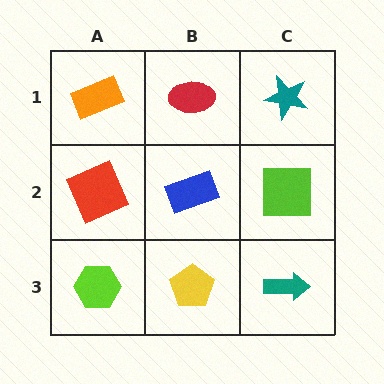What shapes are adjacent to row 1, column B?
A blue rectangle (row 2, column B), an orange rectangle (row 1, column A), a teal star (row 1, column C).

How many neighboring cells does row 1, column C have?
2.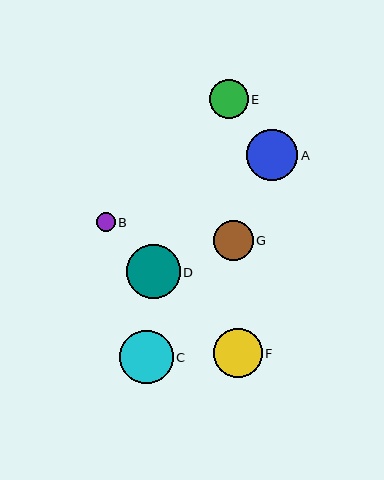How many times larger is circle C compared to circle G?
Circle C is approximately 1.4 times the size of circle G.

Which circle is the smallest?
Circle B is the smallest with a size of approximately 18 pixels.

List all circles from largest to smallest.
From largest to smallest: D, C, A, F, G, E, B.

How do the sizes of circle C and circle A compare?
Circle C and circle A are approximately the same size.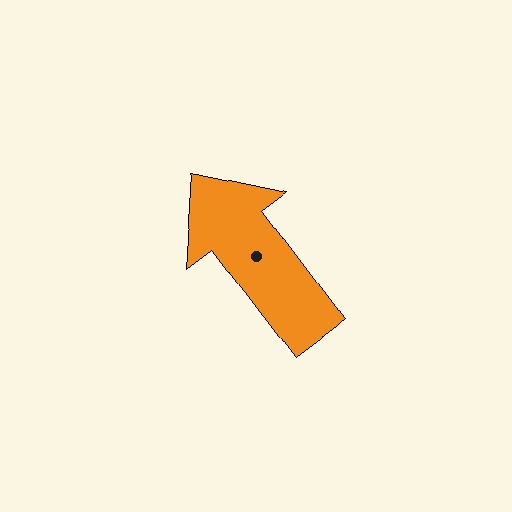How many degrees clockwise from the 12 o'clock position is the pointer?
Approximately 323 degrees.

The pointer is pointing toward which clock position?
Roughly 11 o'clock.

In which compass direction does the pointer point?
Northwest.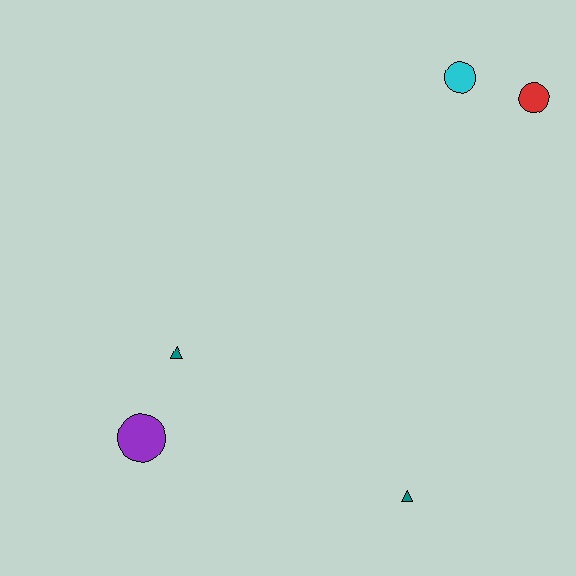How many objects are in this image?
There are 5 objects.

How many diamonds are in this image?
There are no diamonds.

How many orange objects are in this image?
There are no orange objects.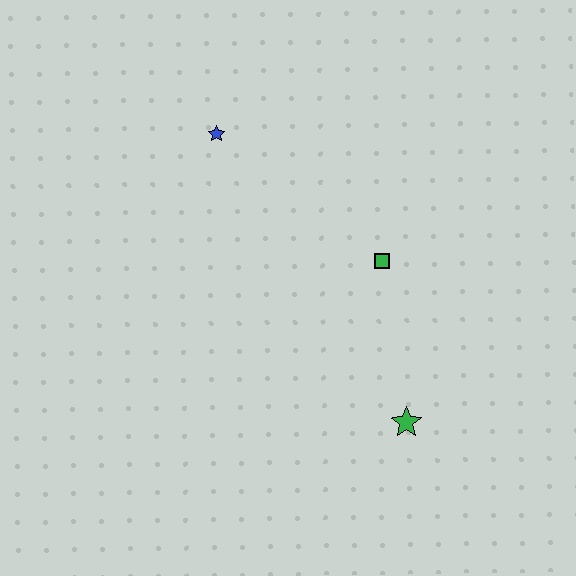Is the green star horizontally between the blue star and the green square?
No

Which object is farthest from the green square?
The blue star is farthest from the green square.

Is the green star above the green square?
No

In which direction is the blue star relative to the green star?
The blue star is above the green star.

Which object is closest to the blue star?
The green square is closest to the blue star.